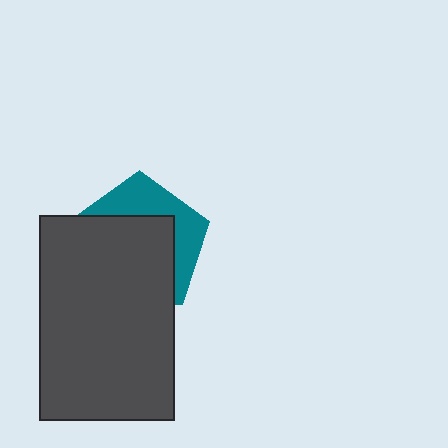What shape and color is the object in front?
The object in front is a dark gray rectangle.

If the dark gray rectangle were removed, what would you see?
You would see the complete teal pentagon.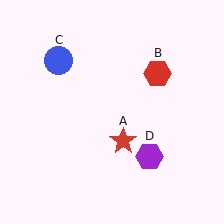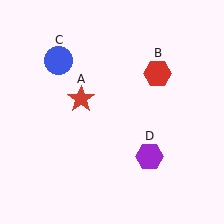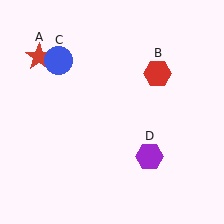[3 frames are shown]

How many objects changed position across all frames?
1 object changed position: red star (object A).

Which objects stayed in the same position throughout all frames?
Red hexagon (object B) and blue circle (object C) and purple hexagon (object D) remained stationary.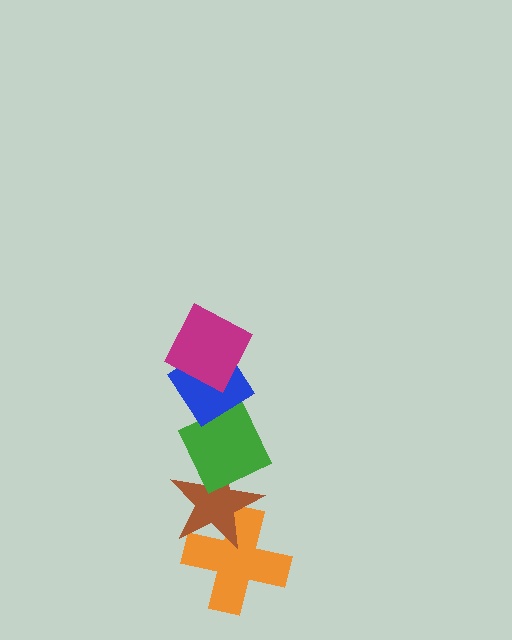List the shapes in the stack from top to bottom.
From top to bottom: the magenta diamond, the blue diamond, the green diamond, the brown star, the orange cross.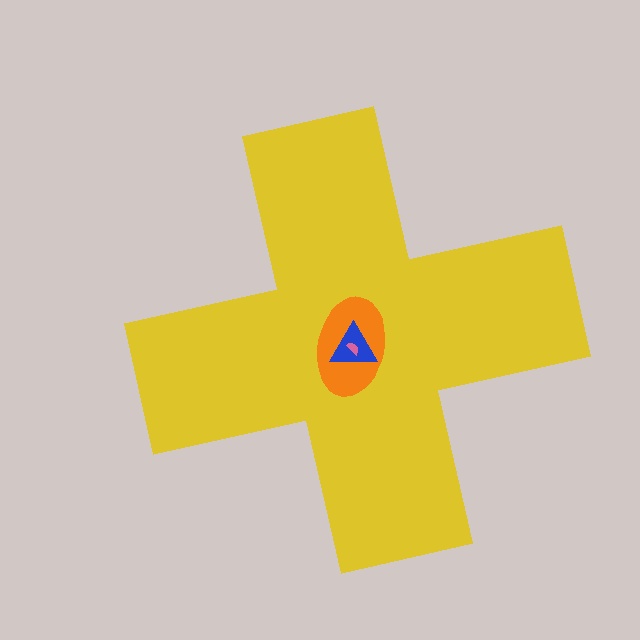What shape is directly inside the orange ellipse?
The blue triangle.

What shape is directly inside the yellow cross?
The orange ellipse.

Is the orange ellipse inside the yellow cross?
Yes.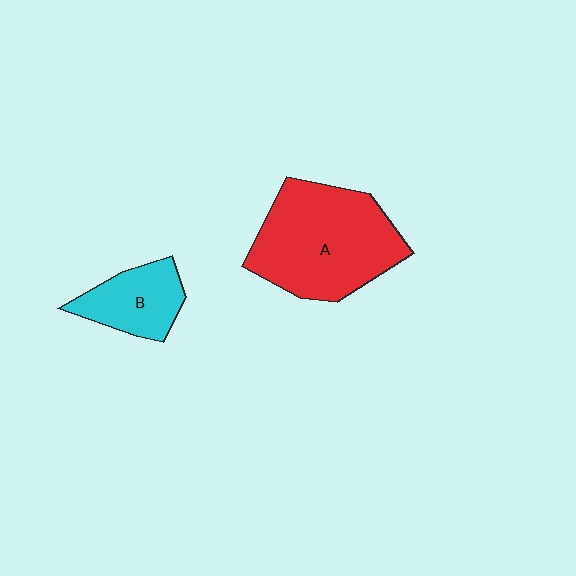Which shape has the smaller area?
Shape B (cyan).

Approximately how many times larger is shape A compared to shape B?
Approximately 2.3 times.